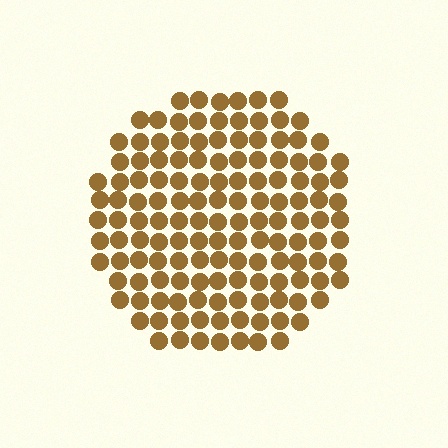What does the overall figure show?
The overall figure shows a circle.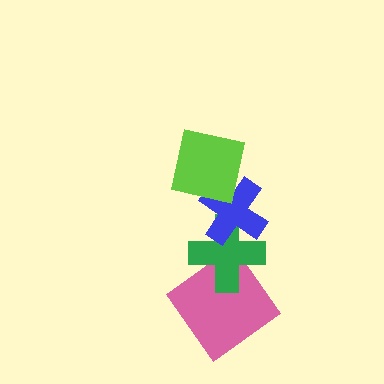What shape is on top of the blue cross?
The lime square is on top of the blue cross.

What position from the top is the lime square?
The lime square is 1st from the top.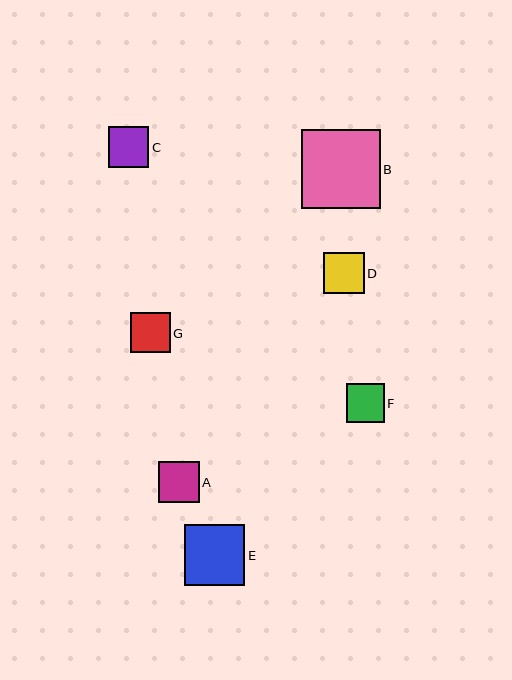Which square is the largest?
Square B is the largest with a size of approximately 79 pixels.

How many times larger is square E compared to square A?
Square E is approximately 1.5 times the size of square A.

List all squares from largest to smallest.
From largest to smallest: B, E, D, A, C, G, F.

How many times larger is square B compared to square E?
Square B is approximately 1.3 times the size of square E.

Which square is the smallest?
Square F is the smallest with a size of approximately 38 pixels.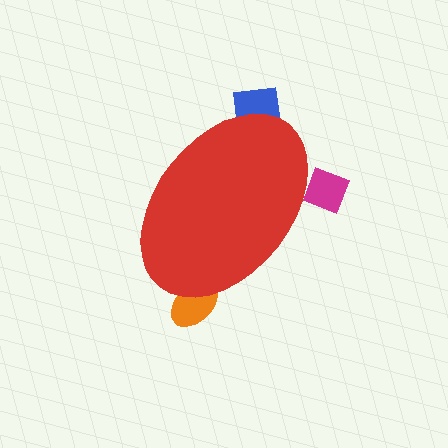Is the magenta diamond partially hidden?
Yes, the magenta diamond is partially hidden behind the red ellipse.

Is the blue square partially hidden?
Yes, the blue square is partially hidden behind the red ellipse.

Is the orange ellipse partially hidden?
Yes, the orange ellipse is partially hidden behind the red ellipse.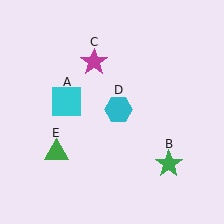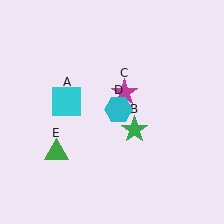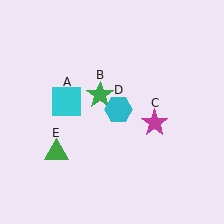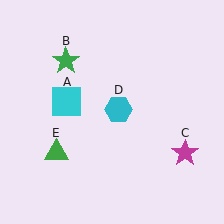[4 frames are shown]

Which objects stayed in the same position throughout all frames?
Cyan square (object A) and cyan hexagon (object D) and green triangle (object E) remained stationary.